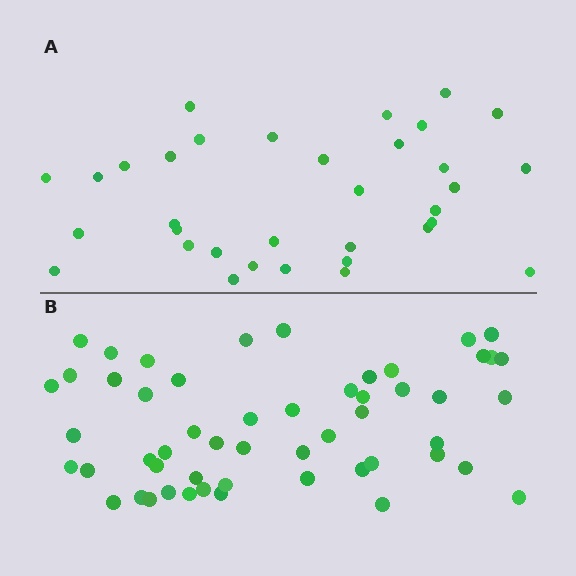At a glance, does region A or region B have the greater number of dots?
Region B (the bottom region) has more dots.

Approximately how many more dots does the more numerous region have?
Region B has approximately 20 more dots than region A.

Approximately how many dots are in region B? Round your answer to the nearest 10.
About 50 dots. (The exact count is 53, which rounds to 50.)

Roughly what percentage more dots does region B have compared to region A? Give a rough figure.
About 55% more.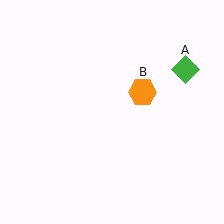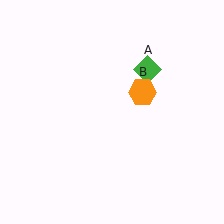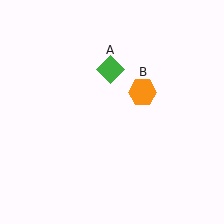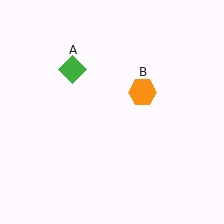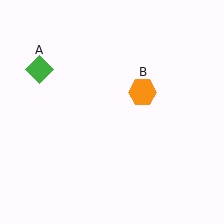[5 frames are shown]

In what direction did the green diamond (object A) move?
The green diamond (object A) moved left.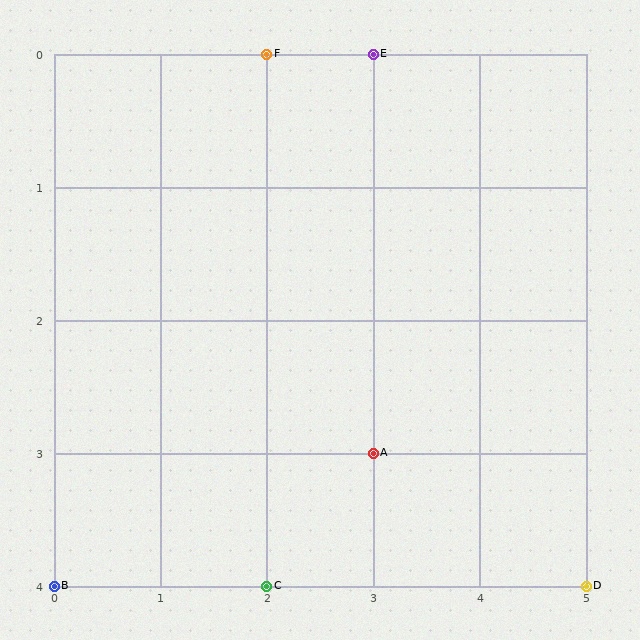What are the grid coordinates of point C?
Point C is at grid coordinates (2, 4).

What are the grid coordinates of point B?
Point B is at grid coordinates (0, 4).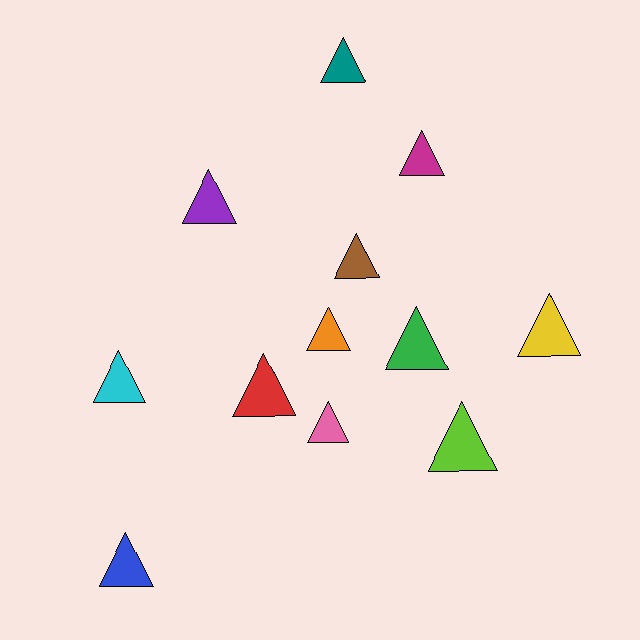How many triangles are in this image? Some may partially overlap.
There are 12 triangles.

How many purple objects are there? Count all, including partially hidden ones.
There is 1 purple object.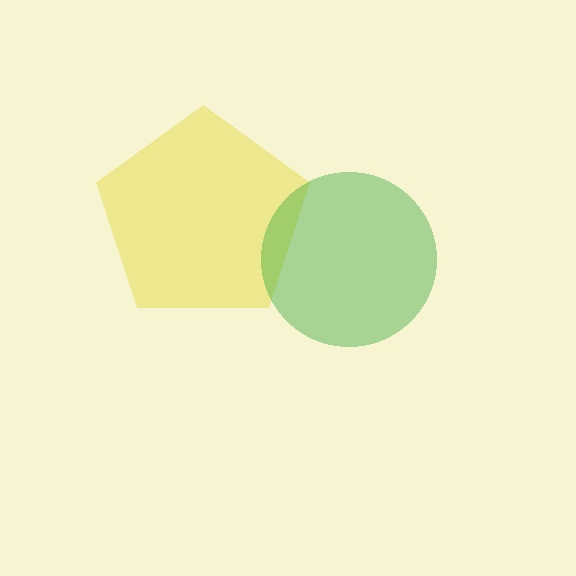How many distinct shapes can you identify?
There are 2 distinct shapes: a yellow pentagon, a green circle.